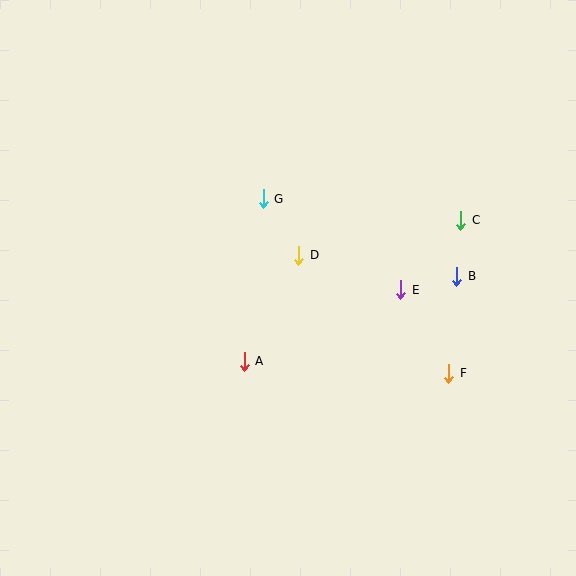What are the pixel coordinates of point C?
Point C is at (461, 220).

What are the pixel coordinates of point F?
Point F is at (449, 373).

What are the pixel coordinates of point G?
Point G is at (263, 199).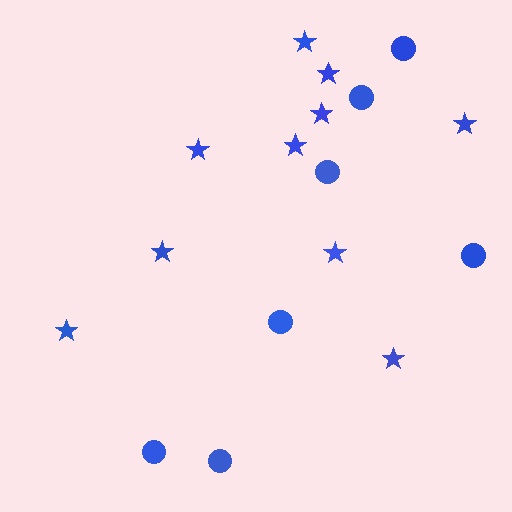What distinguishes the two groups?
There are 2 groups: one group of stars (10) and one group of circles (7).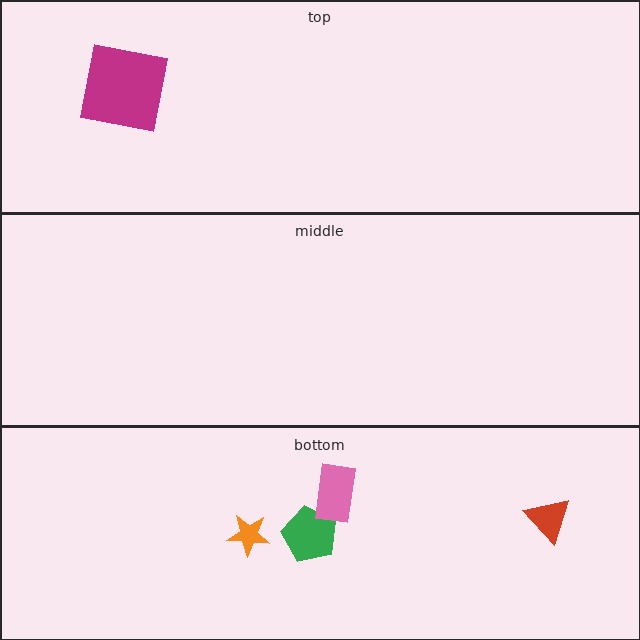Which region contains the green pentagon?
The bottom region.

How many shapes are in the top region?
1.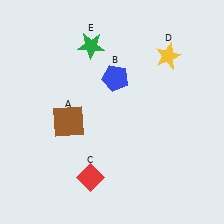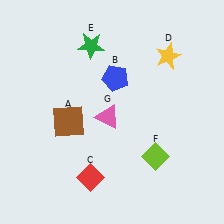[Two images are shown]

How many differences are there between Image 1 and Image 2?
There are 2 differences between the two images.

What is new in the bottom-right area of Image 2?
A lime diamond (F) was added in the bottom-right area of Image 2.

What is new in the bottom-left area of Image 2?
A pink triangle (G) was added in the bottom-left area of Image 2.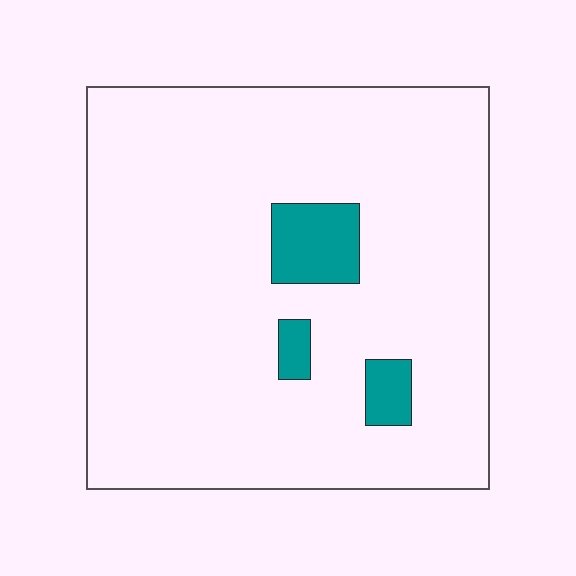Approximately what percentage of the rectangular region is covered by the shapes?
Approximately 10%.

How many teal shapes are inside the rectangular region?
3.